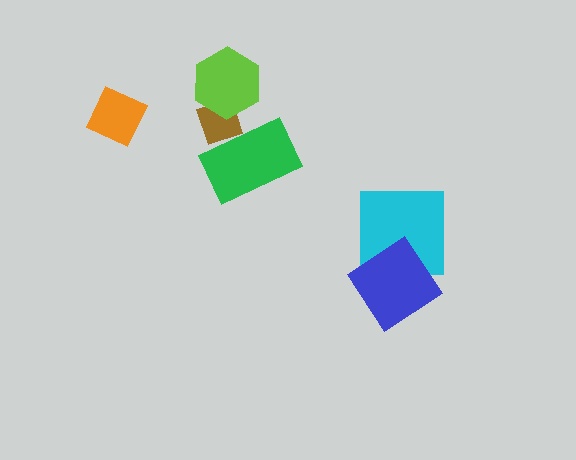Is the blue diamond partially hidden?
No, no other shape covers it.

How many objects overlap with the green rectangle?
1 object overlaps with the green rectangle.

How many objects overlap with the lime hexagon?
1 object overlaps with the lime hexagon.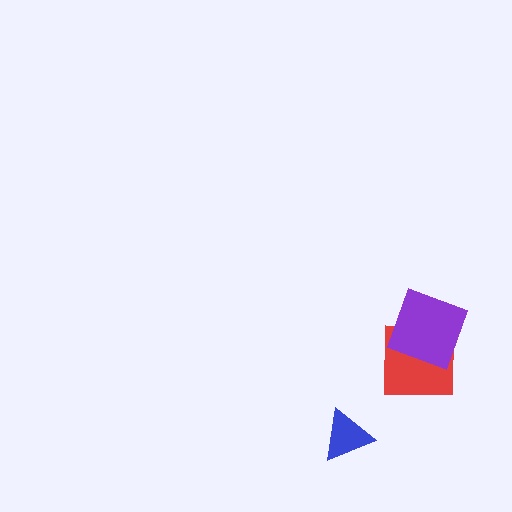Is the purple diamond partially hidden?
No, no other shape covers it.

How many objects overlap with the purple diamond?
1 object overlaps with the purple diamond.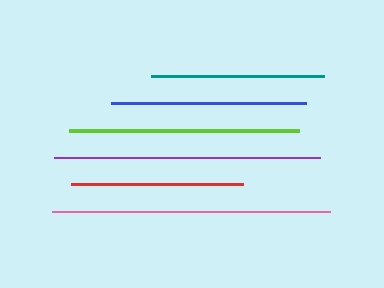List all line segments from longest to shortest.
From longest to shortest: pink, purple, lime, blue, teal, red.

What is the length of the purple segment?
The purple segment is approximately 266 pixels long.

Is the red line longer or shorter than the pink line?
The pink line is longer than the red line.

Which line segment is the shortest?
The red line is the shortest at approximately 173 pixels.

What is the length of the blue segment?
The blue segment is approximately 195 pixels long.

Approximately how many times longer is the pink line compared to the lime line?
The pink line is approximately 1.2 times the length of the lime line.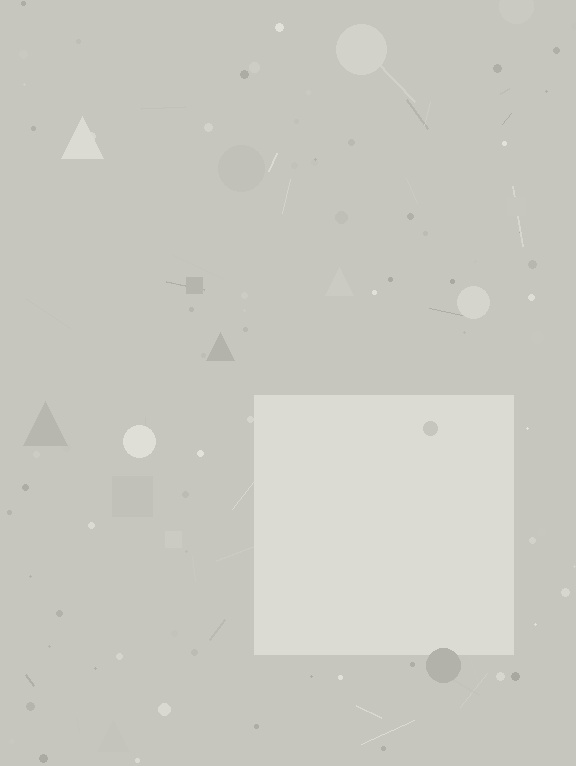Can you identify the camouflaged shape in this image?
The camouflaged shape is a square.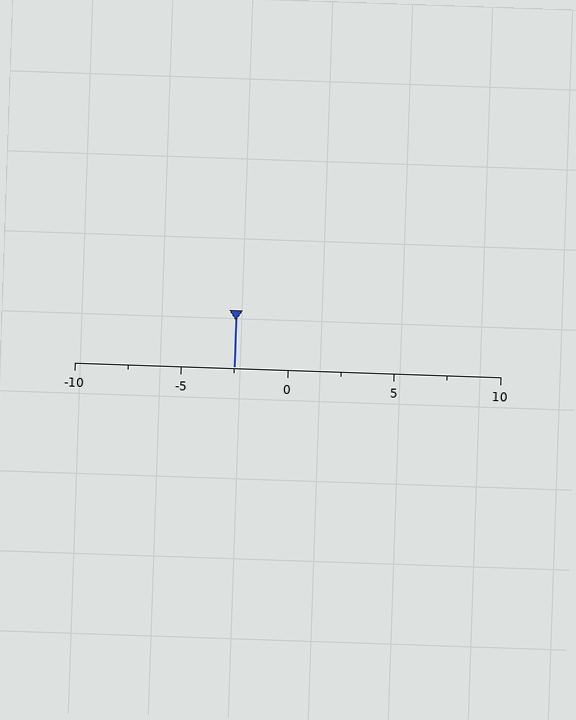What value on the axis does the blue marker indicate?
The marker indicates approximately -2.5.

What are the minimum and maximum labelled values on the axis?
The axis runs from -10 to 10.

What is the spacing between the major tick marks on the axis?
The major ticks are spaced 5 apart.